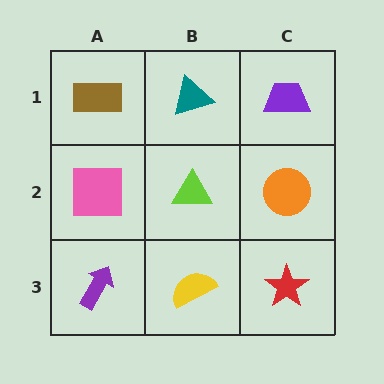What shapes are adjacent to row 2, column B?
A teal triangle (row 1, column B), a yellow semicircle (row 3, column B), a pink square (row 2, column A), an orange circle (row 2, column C).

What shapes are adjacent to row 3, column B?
A lime triangle (row 2, column B), a purple arrow (row 3, column A), a red star (row 3, column C).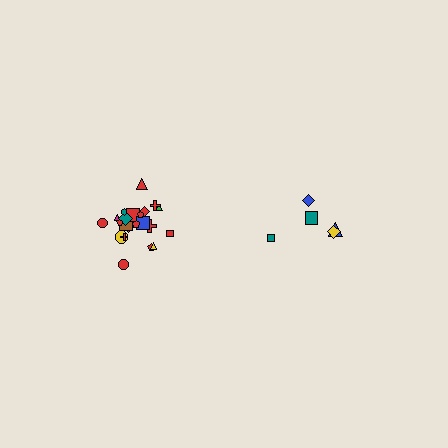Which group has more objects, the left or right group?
The left group.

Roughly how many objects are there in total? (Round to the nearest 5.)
Roughly 25 objects in total.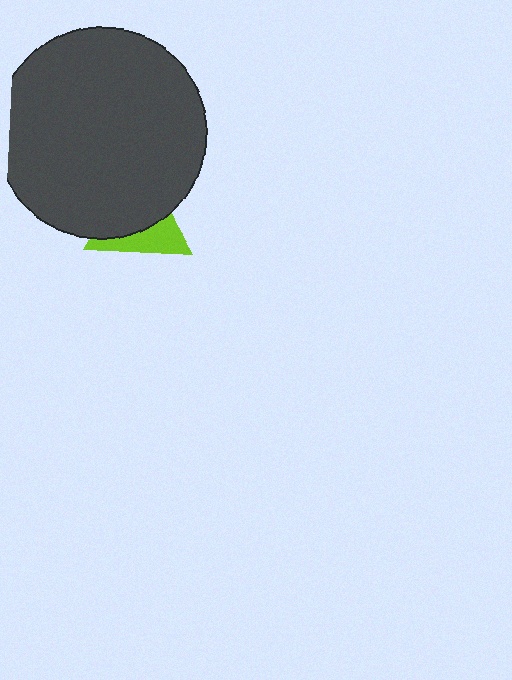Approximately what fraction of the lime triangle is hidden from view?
Roughly 61% of the lime triangle is hidden behind the dark gray circle.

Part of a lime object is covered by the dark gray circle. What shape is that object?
It is a triangle.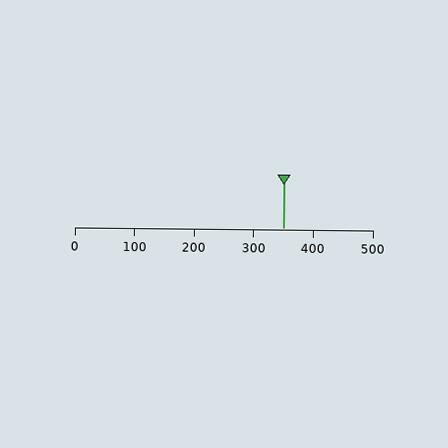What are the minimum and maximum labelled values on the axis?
The axis runs from 0 to 500.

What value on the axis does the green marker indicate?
The marker indicates approximately 350.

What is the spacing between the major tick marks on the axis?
The major ticks are spaced 100 apart.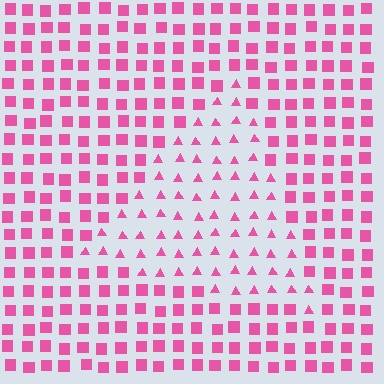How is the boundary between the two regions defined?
The boundary is defined by a change in element shape: triangles inside vs. squares outside. All elements share the same color and spacing.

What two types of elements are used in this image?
The image uses triangles inside the triangle region and squares outside it.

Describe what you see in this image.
The image is filled with small pink elements arranged in a uniform grid. A triangle-shaped region contains triangles, while the surrounding area contains squares. The boundary is defined purely by the change in element shape.